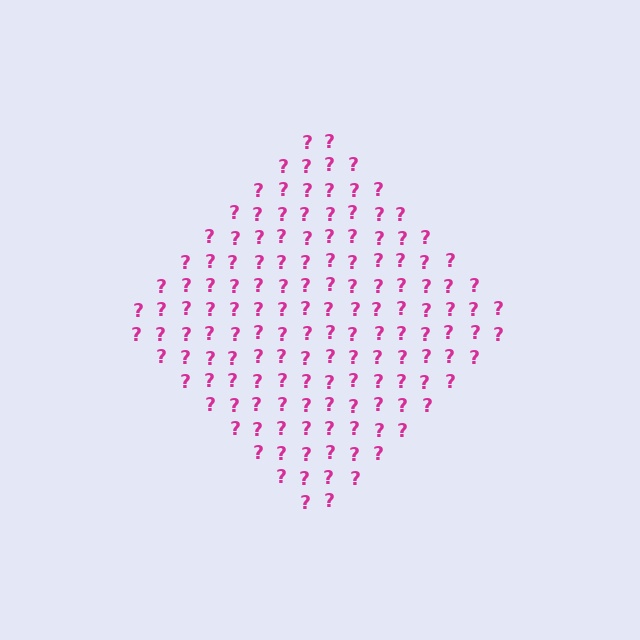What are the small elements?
The small elements are question marks.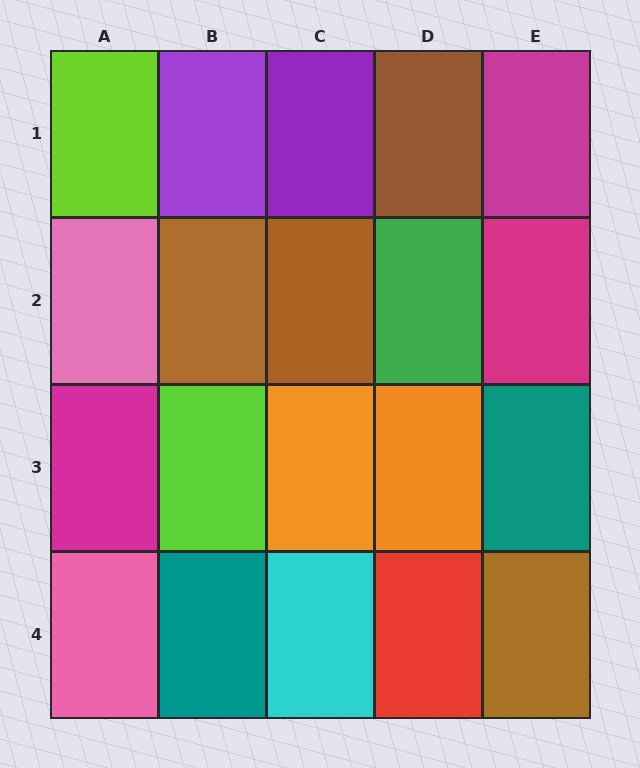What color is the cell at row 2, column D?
Green.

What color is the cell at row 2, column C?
Brown.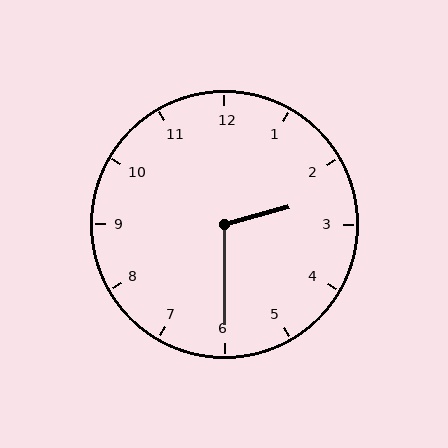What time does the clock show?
2:30.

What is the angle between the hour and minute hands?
Approximately 105 degrees.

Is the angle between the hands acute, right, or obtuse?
It is obtuse.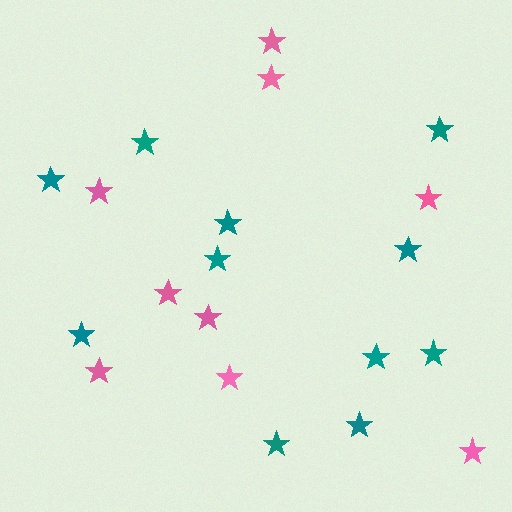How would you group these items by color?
There are 2 groups: one group of pink stars (9) and one group of teal stars (11).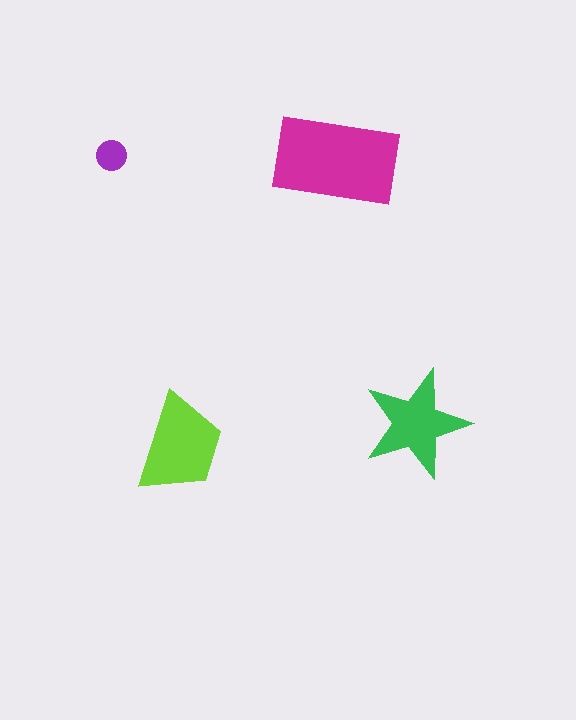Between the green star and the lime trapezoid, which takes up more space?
The lime trapezoid.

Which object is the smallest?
The purple circle.